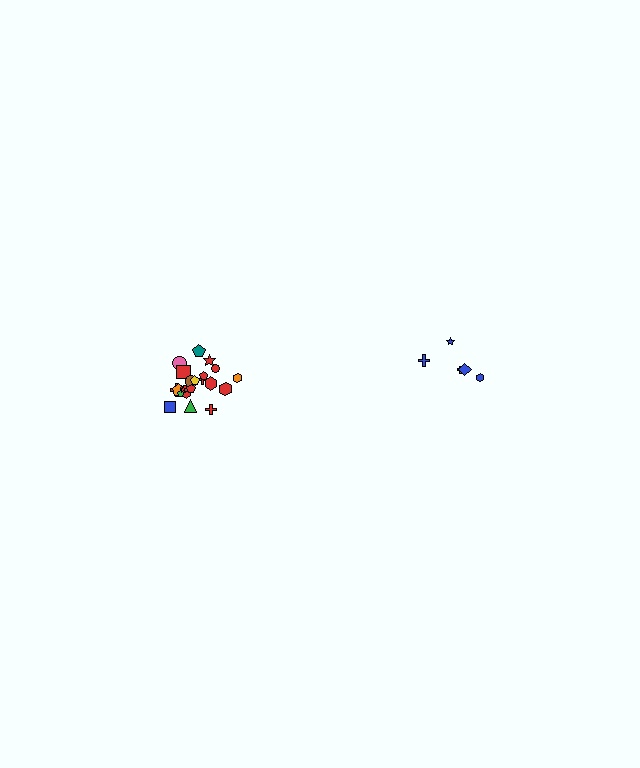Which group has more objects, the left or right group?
The left group.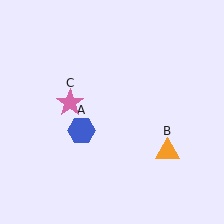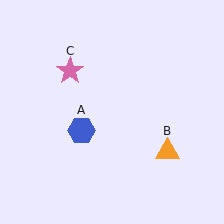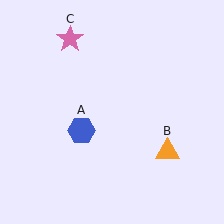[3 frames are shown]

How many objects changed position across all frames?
1 object changed position: pink star (object C).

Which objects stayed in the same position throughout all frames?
Blue hexagon (object A) and orange triangle (object B) remained stationary.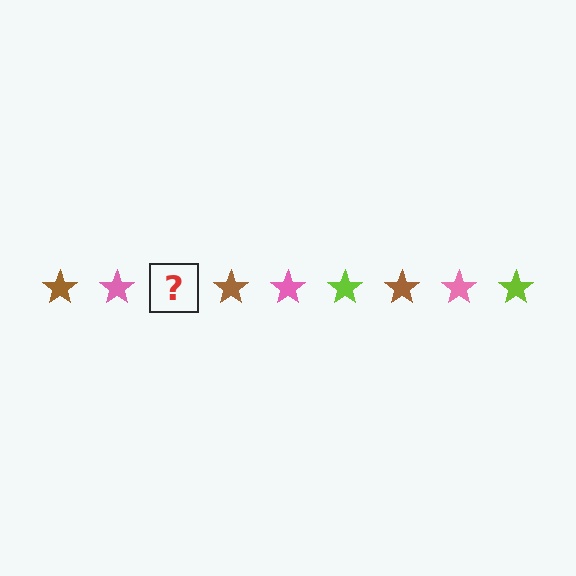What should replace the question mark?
The question mark should be replaced with a lime star.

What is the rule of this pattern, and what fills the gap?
The rule is that the pattern cycles through brown, pink, lime stars. The gap should be filled with a lime star.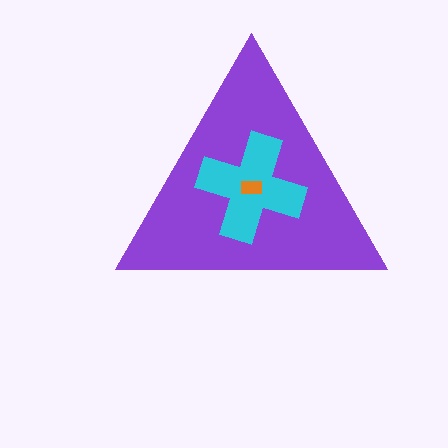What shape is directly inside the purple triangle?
The cyan cross.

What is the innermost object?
The orange rectangle.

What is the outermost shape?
The purple triangle.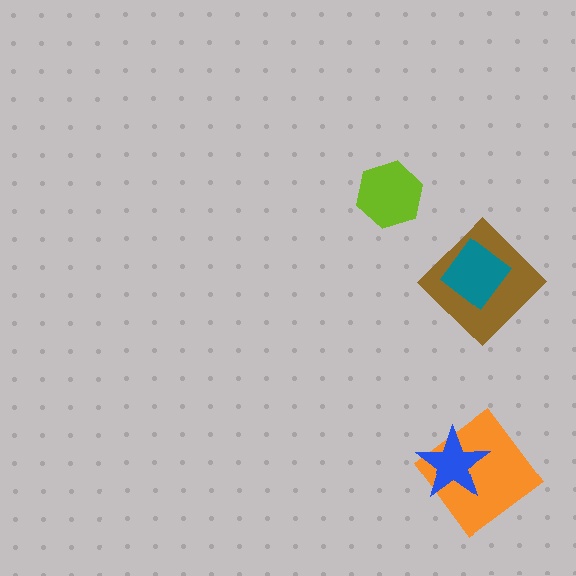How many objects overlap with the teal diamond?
1 object overlaps with the teal diamond.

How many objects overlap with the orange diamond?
1 object overlaps with the orange diamond.